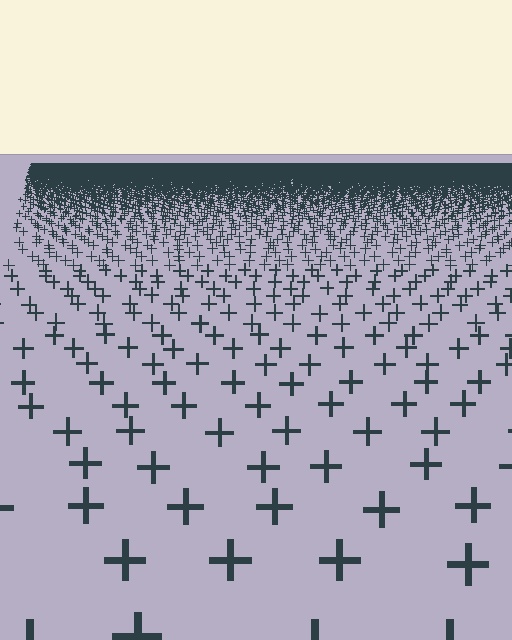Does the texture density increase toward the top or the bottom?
Density increases toward the top.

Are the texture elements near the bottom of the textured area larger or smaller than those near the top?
Larger. Near the bottom, elements are closer to the viewer and appear at a bigger on-screen size.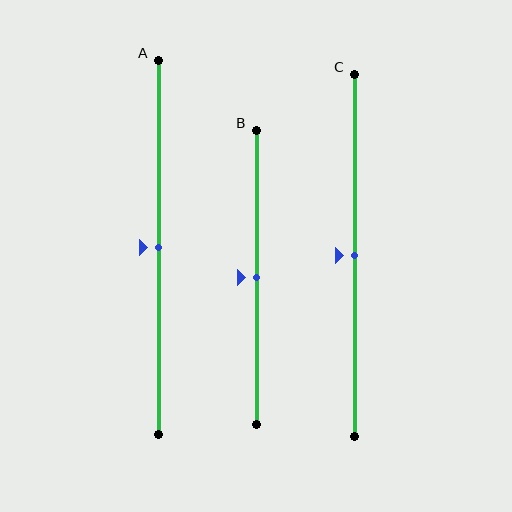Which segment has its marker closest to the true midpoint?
Segment A has its marker closest to the true midpoint.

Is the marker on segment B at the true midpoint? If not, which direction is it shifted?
Yes, the marker on segment B is at the true midpoint.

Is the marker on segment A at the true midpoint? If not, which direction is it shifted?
Yes, the marker on segment A is at the true midpoint.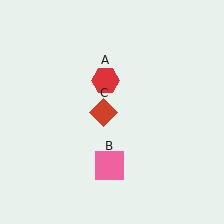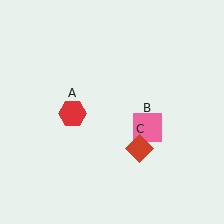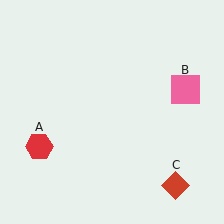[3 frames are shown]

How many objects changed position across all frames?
3 objects changed position: red hexagon (object A), pink square (object B), red diamond (object C).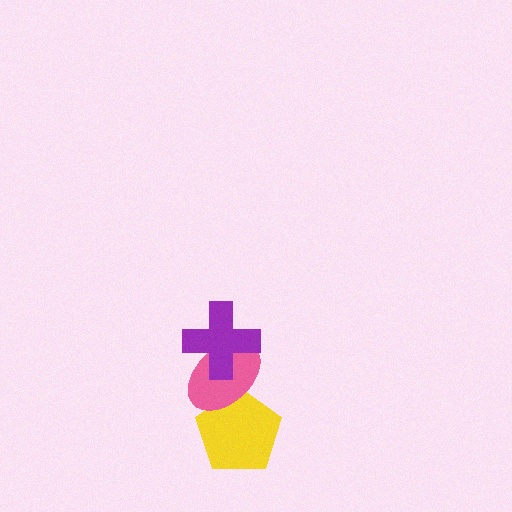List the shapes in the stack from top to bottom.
From top to bottom: the purple cross, the pink ellipse, the yellow pentagon.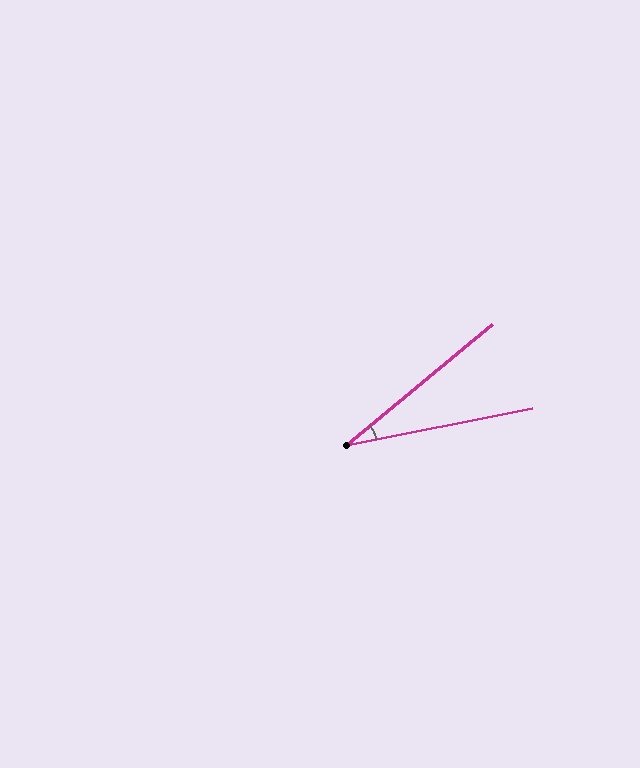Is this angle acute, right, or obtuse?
It is acute.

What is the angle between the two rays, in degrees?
Approximately 28 degrees.